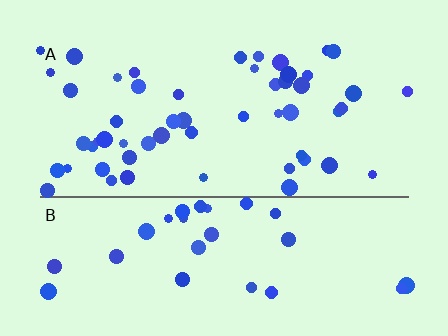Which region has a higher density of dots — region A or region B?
A (the top).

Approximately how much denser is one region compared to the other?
Approximately 1.7× — region A over region B.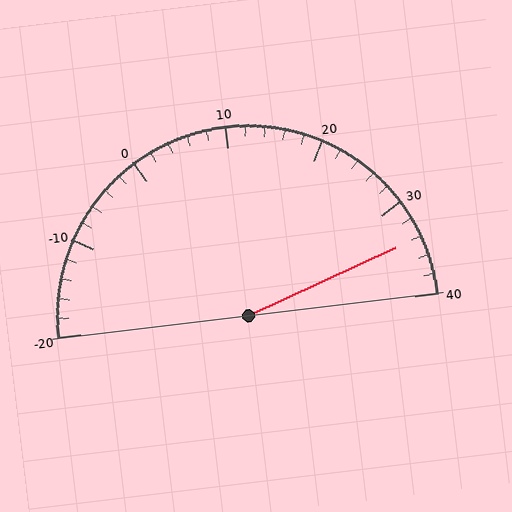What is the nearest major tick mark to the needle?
The nearest major tick mark is 30.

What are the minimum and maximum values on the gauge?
The gauge ranges from -20 to 40.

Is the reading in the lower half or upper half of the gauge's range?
The reading is in the upper half of the range (-20 to 40).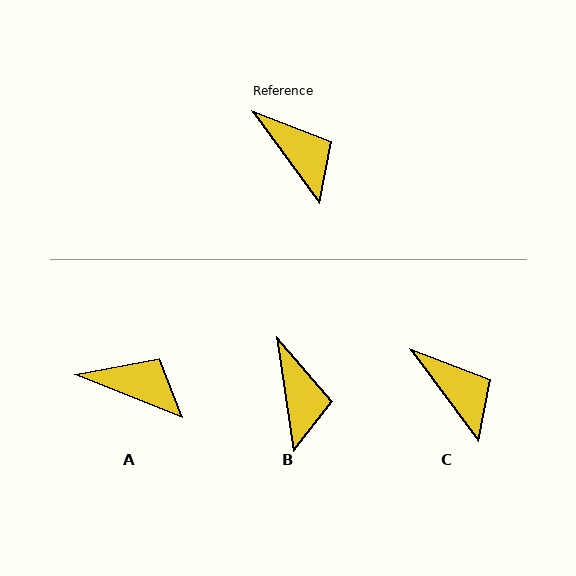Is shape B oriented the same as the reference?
No, it is off by about 28 degrees.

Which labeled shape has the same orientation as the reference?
C.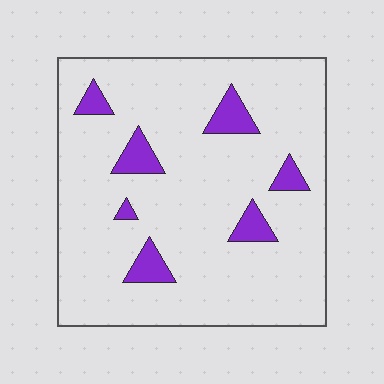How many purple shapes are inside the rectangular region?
7.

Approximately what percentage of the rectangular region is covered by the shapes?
Approximately 10%.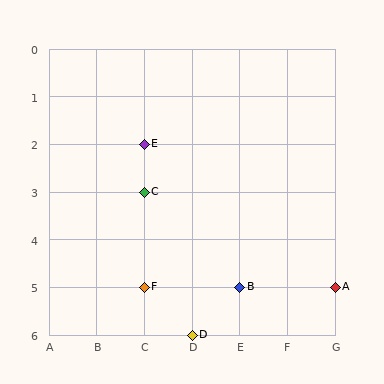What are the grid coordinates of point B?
Point B is at grid coordinates (E, 5).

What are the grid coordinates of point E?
Point E is at grid coordinates (C, 2).